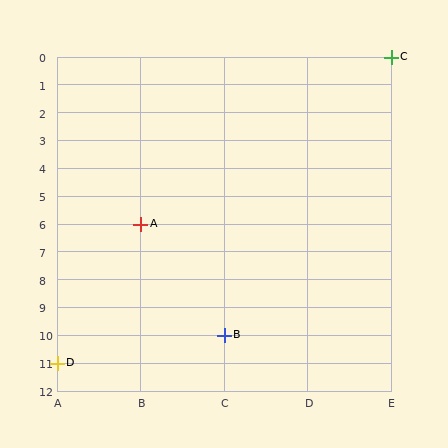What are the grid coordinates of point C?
Point C is at grid coordinates (E, 0).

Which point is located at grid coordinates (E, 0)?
Point C is at (E, 0).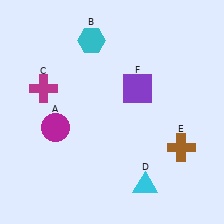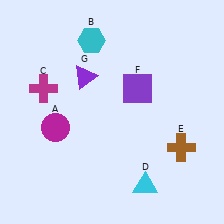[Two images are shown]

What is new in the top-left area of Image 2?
A purple triangle (G) was added in the top-left area of Image 2.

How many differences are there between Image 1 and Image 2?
There is 1 difference between the two images.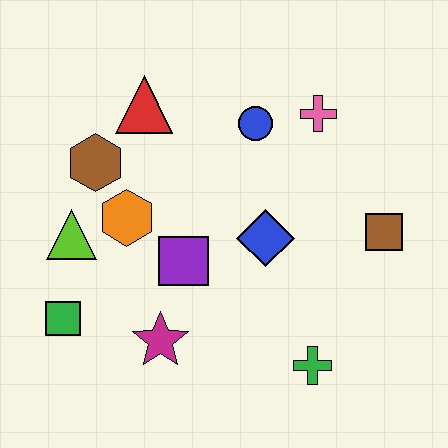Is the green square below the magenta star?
No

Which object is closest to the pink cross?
The blue circle is closest to the pink cross.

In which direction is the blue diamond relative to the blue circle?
The blue diamond is below the blue circle.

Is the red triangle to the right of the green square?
Yes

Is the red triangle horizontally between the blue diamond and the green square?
Yes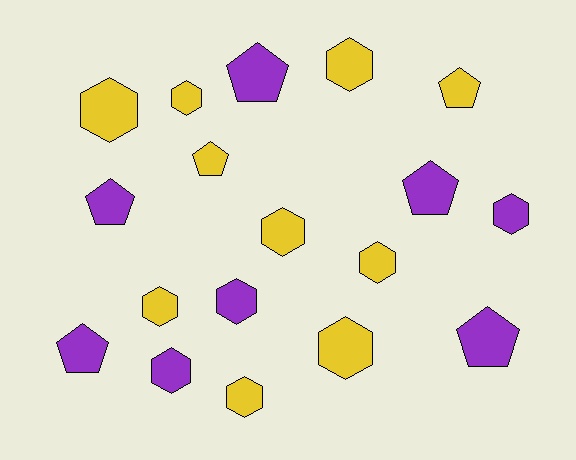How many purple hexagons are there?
There are 3 purple hexagons.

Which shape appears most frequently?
Hexagon, with 11 objects.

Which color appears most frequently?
Yellow, with 10 objects.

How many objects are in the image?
There are 18 objects.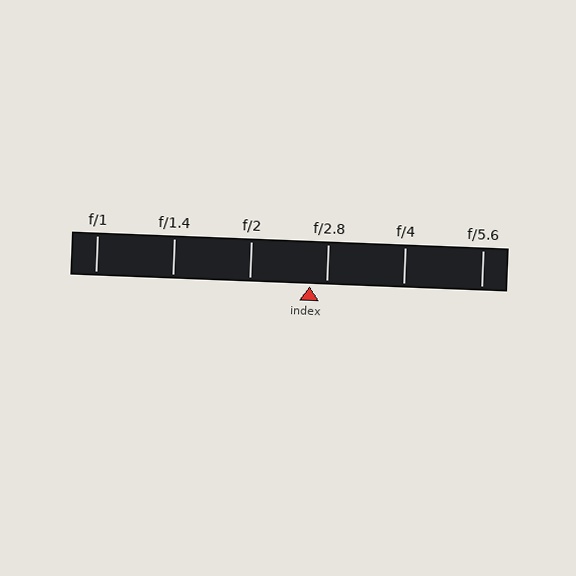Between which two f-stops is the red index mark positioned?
The index mark is between f/2 and f/2.8.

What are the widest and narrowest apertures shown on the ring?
The widest aperture shown is f/1 and the narrowest is f/5.6.